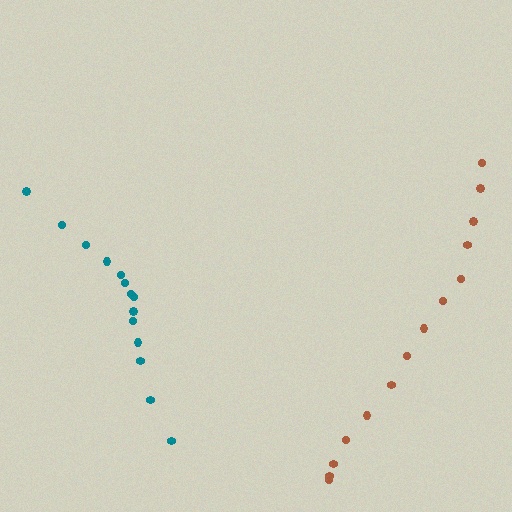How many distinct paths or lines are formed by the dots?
There are 2 distinct paths.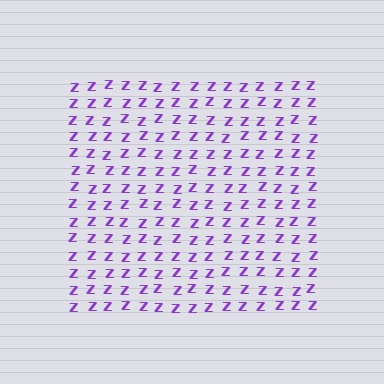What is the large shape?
The large shape is a square.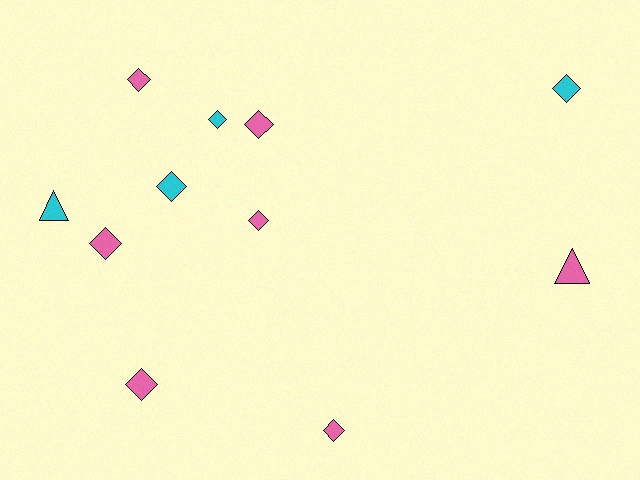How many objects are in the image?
There are 11 objects.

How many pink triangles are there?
There is 1 pink triangle.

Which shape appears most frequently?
Diamond, with 9 objects.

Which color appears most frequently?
Pink, with 7 objects.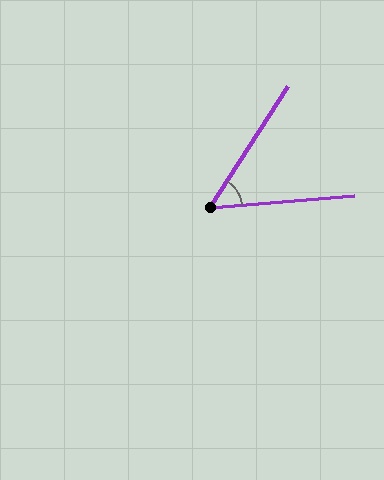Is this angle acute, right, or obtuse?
It is acute.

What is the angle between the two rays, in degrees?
Approximately 53 degrees.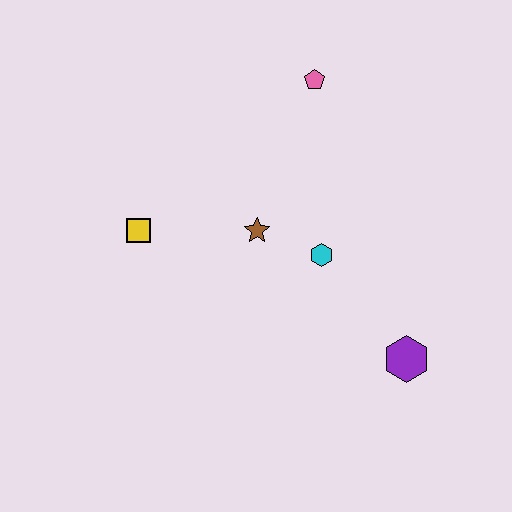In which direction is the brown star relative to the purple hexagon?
The brown star is to the left of the purple hexagon.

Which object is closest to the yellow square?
The brown star is closest to the yellow square.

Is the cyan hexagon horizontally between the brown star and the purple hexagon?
Yes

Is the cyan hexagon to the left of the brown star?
No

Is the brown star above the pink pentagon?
No